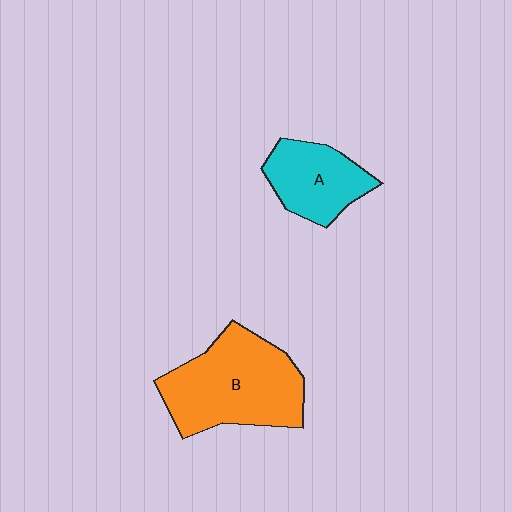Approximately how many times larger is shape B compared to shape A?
Approximately 1.7 times.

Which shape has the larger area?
Shape B (orange).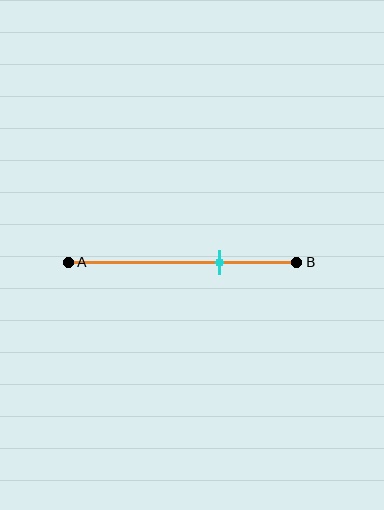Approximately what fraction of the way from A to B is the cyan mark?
The cyan mark is approximately 65% of the way from A to B.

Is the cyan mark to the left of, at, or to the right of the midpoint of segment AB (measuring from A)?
The cyan mark is to the right of the midpoint of segment AB.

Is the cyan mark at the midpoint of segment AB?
No, the mark is at about 65% from A, not at the 50% midpoint.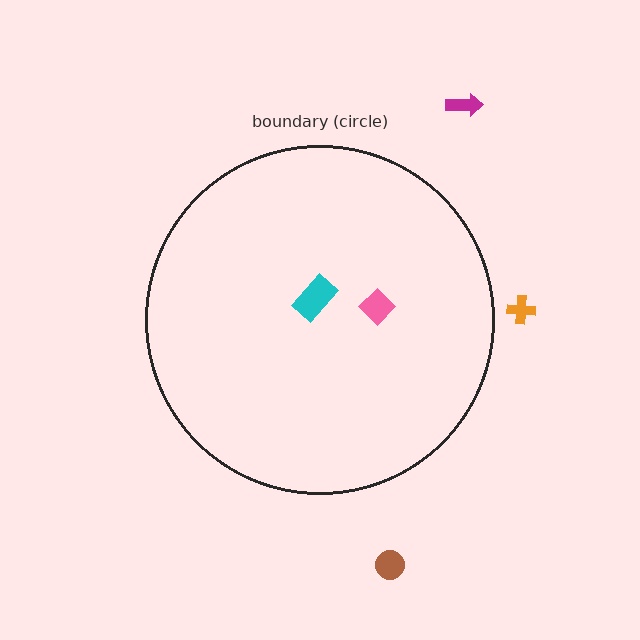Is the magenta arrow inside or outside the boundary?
Outside.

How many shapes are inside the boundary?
2 inside, 3 outside.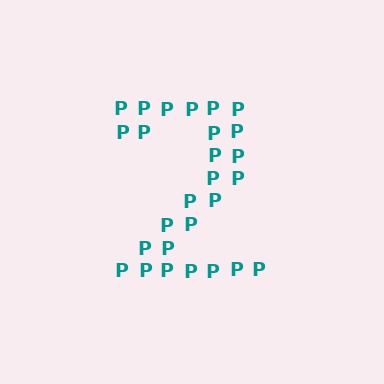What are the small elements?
The small elements are letter P's.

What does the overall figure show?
The overall figure shows the digit 2.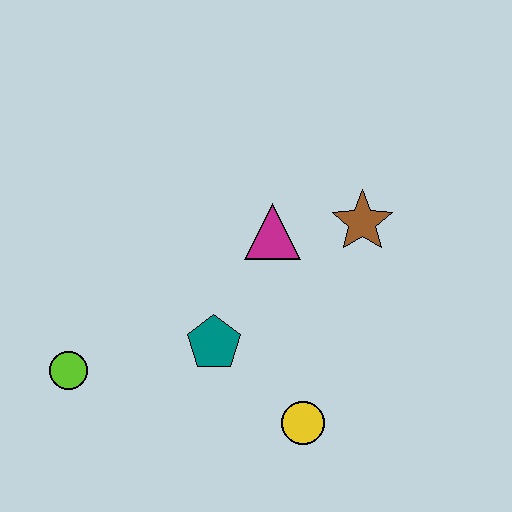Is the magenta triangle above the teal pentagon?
Yes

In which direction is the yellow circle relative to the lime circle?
The yellow circle is to the right of the lime circle.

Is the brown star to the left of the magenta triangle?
No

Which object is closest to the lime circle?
The teal pentagon is closest to the lime circle.